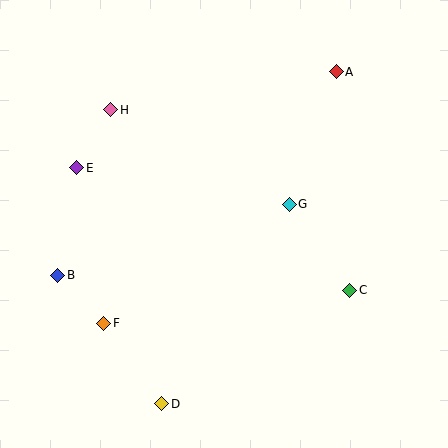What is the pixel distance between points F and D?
The distance between F and D is 99 pixels.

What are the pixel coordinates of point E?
Point E is at (77, 168).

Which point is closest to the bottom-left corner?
Point F is closest to the bottom-left corner.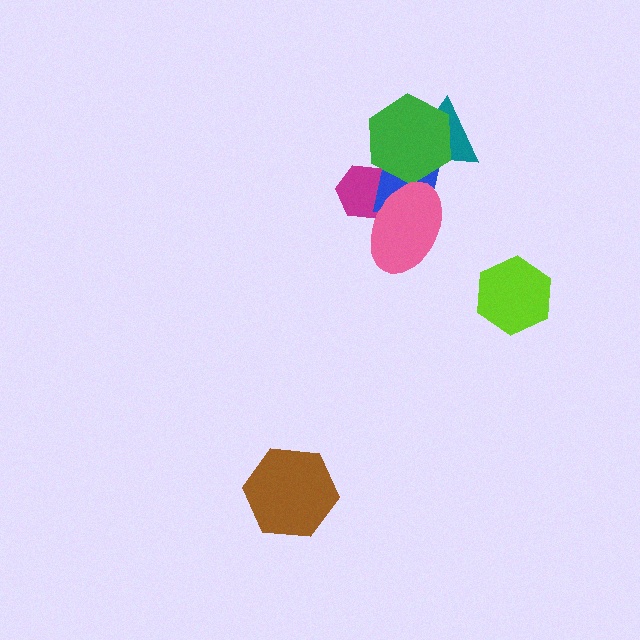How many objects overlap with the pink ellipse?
2 objects overlap with the pink ellipse.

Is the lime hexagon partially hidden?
No, no other shape covers it.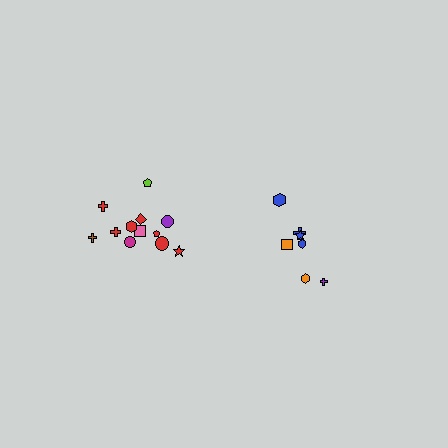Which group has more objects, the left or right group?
The left group.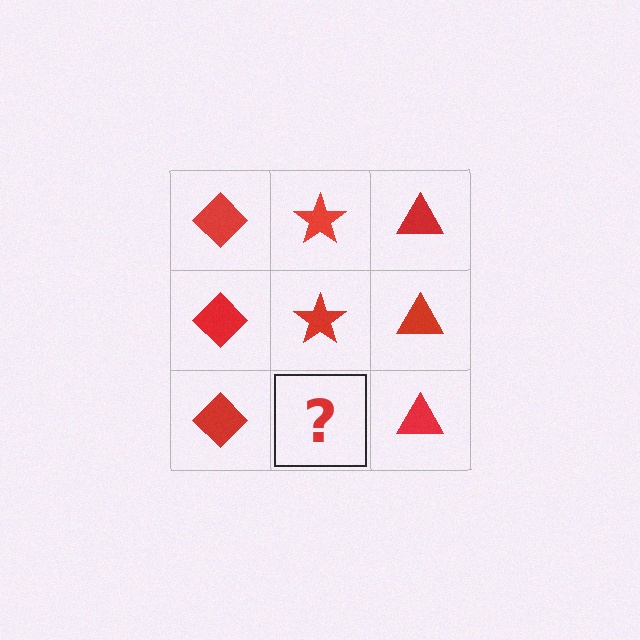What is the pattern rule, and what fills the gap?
The rule is that each column has a consistent shape. The gap should be filled with a red star.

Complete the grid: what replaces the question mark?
The question mark should be replaced with a red star.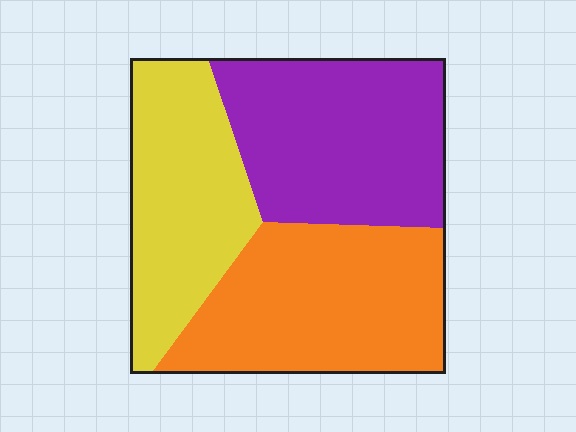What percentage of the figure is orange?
Orange covers around 35% of the figure.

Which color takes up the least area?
Yellow, at roughly 30%.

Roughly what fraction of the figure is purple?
Purple takes up about one third (1/3) of the figure.